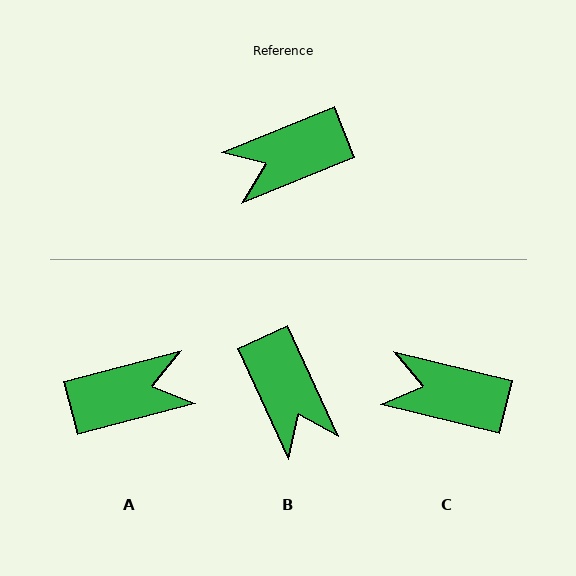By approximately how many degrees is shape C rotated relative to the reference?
Approximately 36 degrees clockwise.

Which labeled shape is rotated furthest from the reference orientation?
A, about 173 degrees away.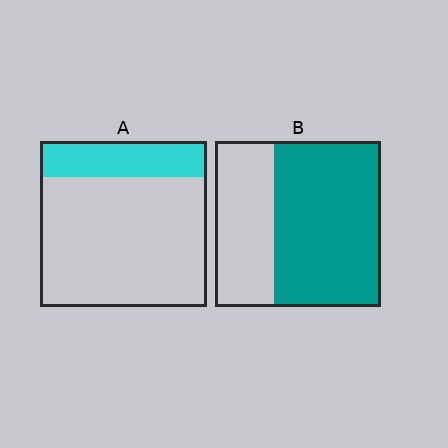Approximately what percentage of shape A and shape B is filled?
A is approximately 20% and B is approximately 65%.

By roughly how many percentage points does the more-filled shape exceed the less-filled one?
By roughly 45 percentage points (B over A).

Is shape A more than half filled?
No.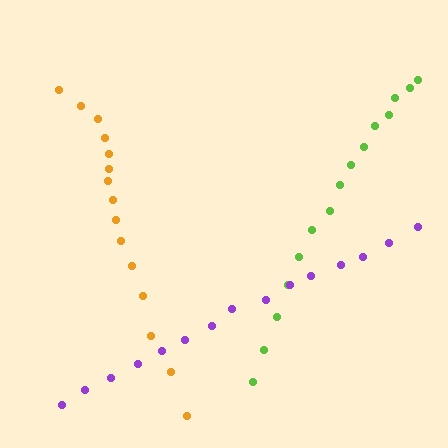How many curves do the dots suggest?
There are 3 distinct paths.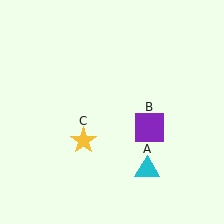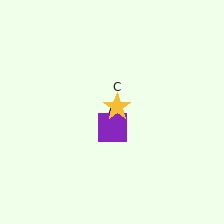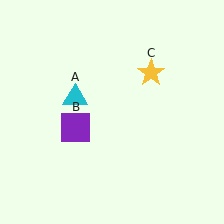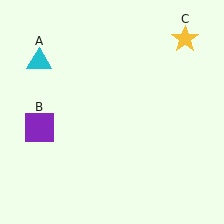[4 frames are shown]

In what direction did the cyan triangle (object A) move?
The cyan triangle (object A) moved up and to the left.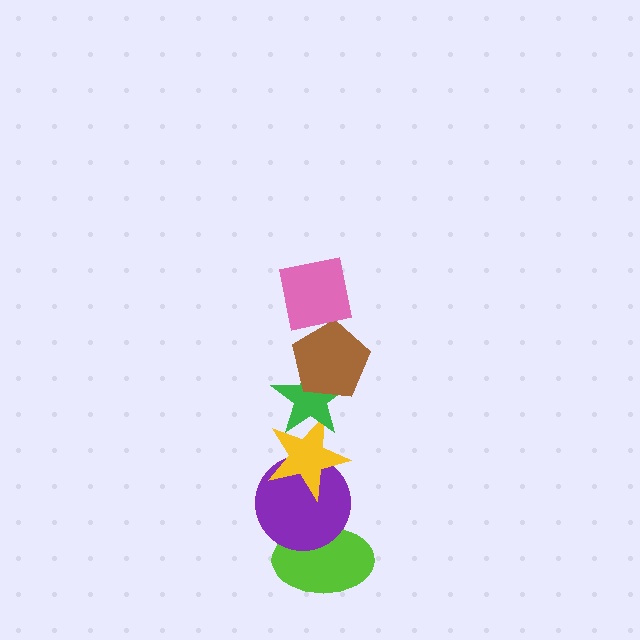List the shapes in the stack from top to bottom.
From top to bottom: the pink square, the brown pentagon, the green star, the yellow star, the purple circle, the lime ellipse.